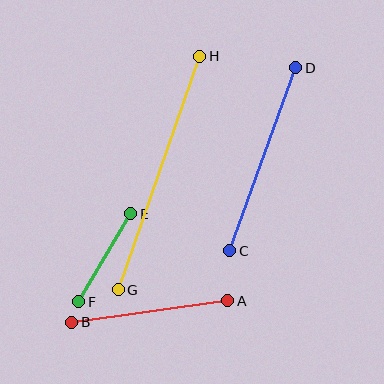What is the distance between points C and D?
The distance is approximately 195 pixels.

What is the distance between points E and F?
The distance is approximately 102 pixels.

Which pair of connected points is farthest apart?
Points G and H are farthest apart.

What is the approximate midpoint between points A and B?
The midpoint is at approximately (150, 312) pixels.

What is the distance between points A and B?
The distance is approximately 157 pixels.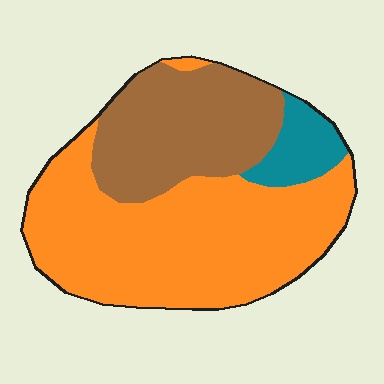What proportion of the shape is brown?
Brown covers roughly 30% of the shape.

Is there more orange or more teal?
Orange.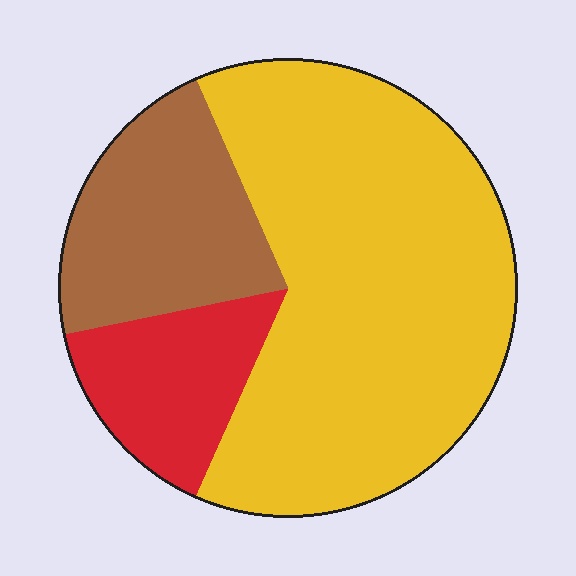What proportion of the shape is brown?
Brown takes up about one fifth (1/5) of the shape.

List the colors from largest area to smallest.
From largest to smallest: yellow, brown, red.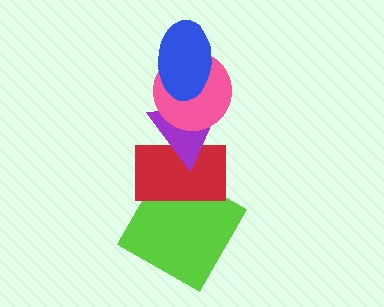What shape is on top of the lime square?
The red rectangle is on top of the lime square.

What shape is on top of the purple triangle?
The pink circle is on top of the purple triangle.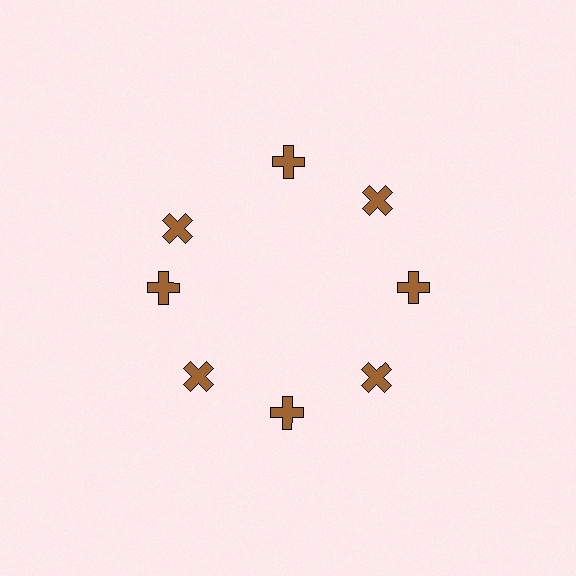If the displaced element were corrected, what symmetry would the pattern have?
It would have 8-fold rotational symmetry — the pattern would map onto itself every 45 degrees.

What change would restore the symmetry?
The symmetry would be restored by rotating it back into even spacing with its neighbors so that all 8 crosses sit at equal angles and equal distance from the center.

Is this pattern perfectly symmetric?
No. The 8 brown crosses are arranged in a ring, but one element near the 10 o'clock position is rotated out of alignment along the ring, breaking the 8-fold rotational symmetry.